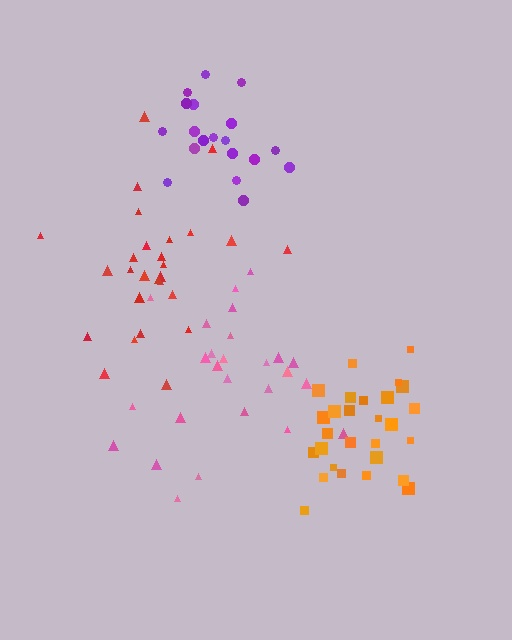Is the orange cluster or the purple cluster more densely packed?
Orange.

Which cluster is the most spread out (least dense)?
Pink.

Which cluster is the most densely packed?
Orange.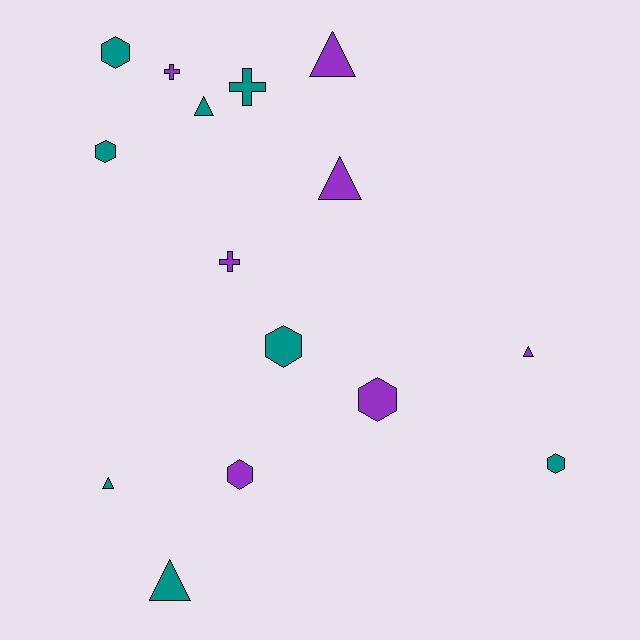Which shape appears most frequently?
Hexagon, with 6 objects.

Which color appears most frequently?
Teal, with 8 objects.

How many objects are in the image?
There are 15 objects.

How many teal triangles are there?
There are 3 teal triangles.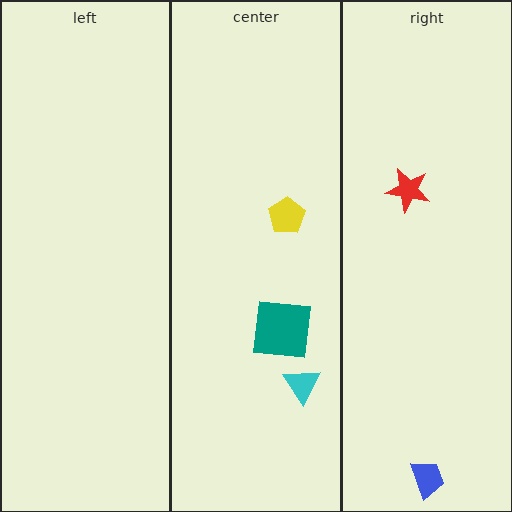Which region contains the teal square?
The center region.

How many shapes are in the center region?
3.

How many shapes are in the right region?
2.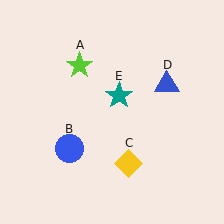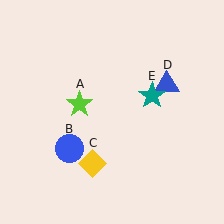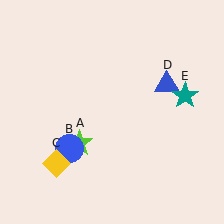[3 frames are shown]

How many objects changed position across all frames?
3 objects changed position: lime star (object A), yellow diamond (object C), teal star (object E).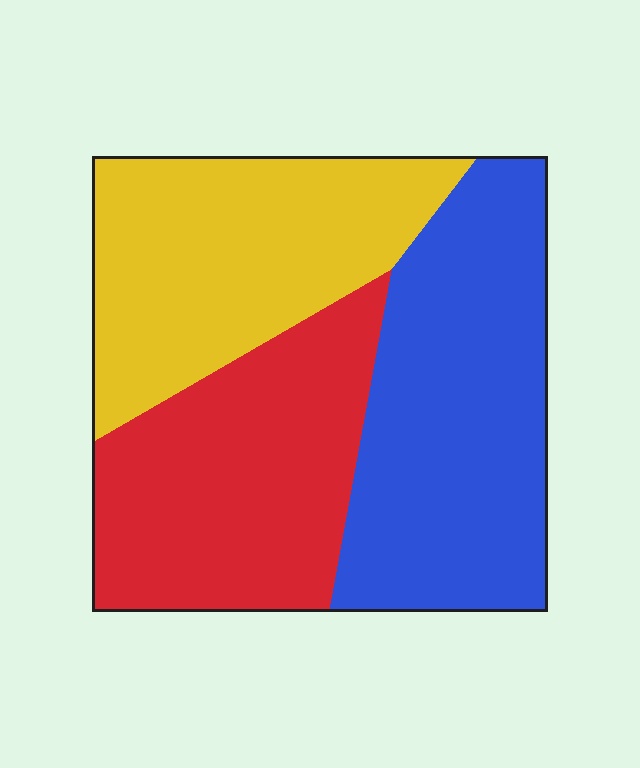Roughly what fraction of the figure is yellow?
Yellow takes up between a quarter and a half of the figure.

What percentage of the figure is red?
Red takes up about one third (1/3) of the figure.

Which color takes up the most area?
Blue, at roughly 35%.